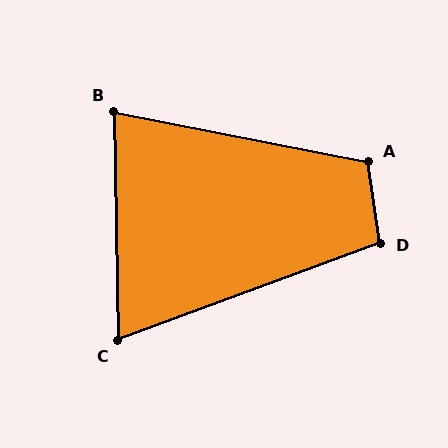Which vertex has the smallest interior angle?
C, at approximately 71 degrees.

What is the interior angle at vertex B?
Approximately 78 degrees (acute).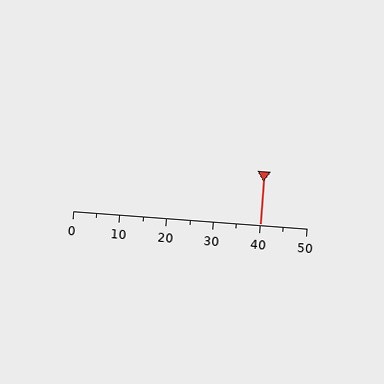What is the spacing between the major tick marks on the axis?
The major ticks are spaced 10 apart.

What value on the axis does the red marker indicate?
The marker indicates approximately 40.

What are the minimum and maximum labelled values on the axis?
The axis runs from 0 to 50.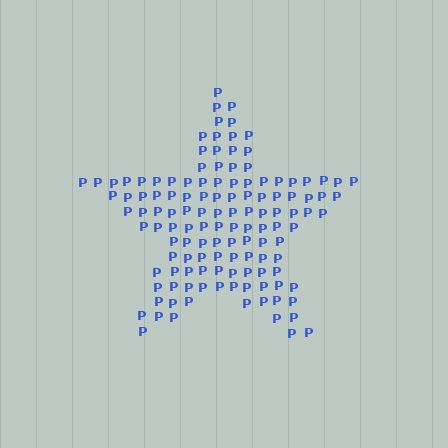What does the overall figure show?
The overall figure shows a star.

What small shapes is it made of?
It is made of small letter P's.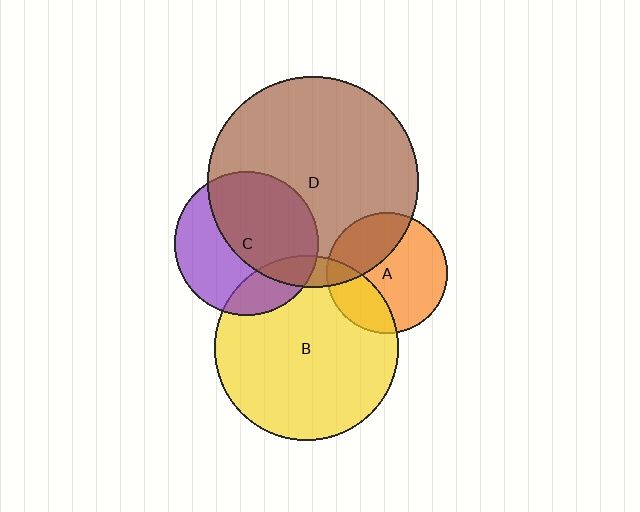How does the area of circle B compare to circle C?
Approximately 1.6 times.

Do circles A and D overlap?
Yes.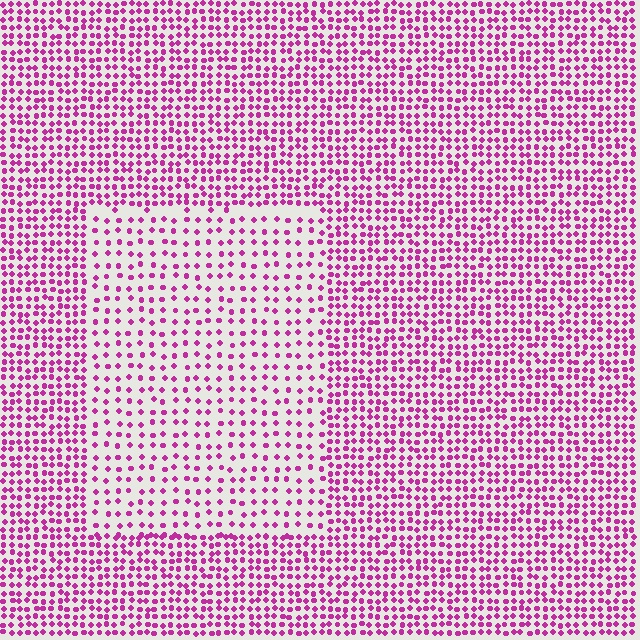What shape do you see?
I see a rectangle.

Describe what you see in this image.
The image contains small magenta elements arranged at two different densities. A rectangle-shaped region is visible where the elements are less densely packed than the surrounding area.